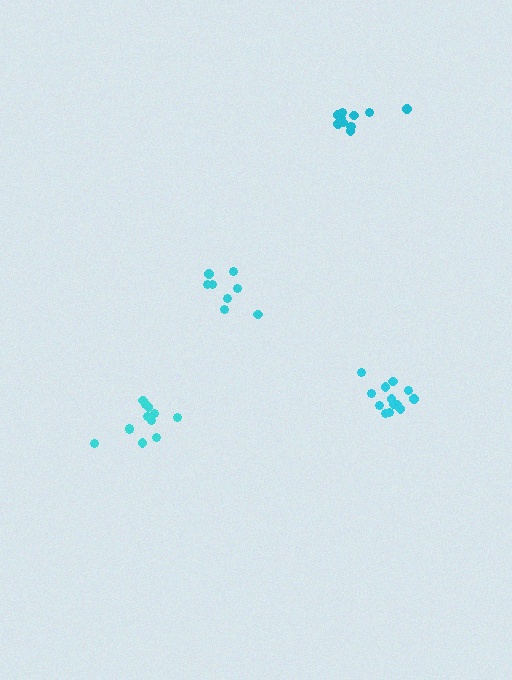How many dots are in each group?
Group 1: 13 dots, Group 2: 8 dots, Group 3: 12 dots, Group 4: 11 dots (44 total).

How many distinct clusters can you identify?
There are 4 distinct clusters.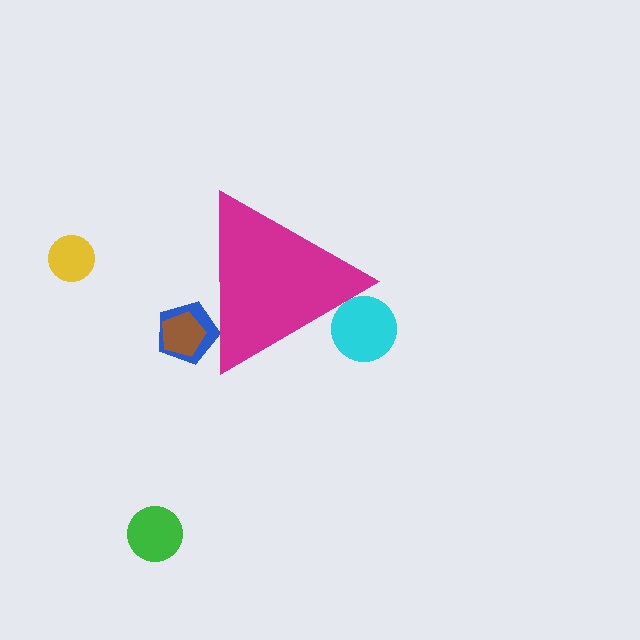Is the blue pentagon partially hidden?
Yes, the blue pentagon is partially hidden behind the magenta triangle.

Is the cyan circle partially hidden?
Yes, the cyan circle is partially hidden behind the magenta triangle.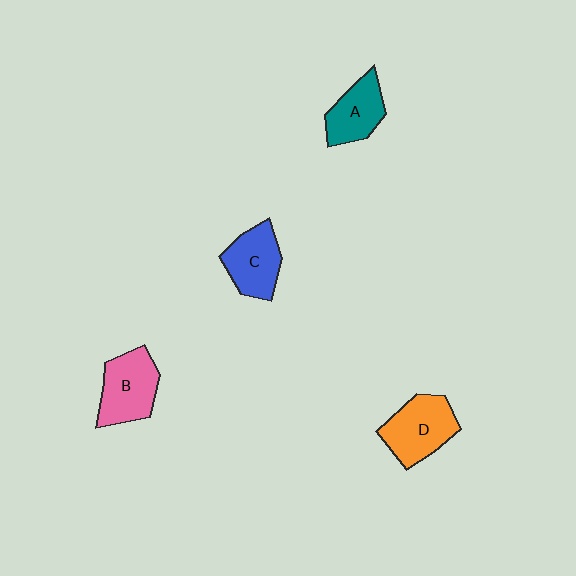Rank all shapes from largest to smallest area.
From largest to smallest: D (orange), B (pink), C (blue), A (teal).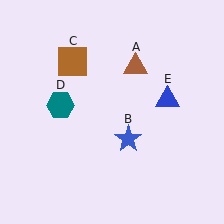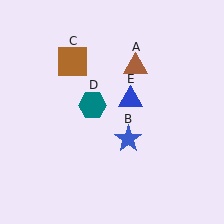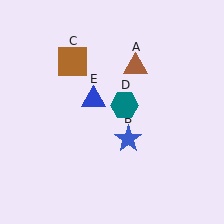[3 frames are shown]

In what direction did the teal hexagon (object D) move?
The teal hexagon (object D) moved right.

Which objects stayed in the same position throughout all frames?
Brown triangle (object A) and blue star (object B) and brown square (object C) remained stationary.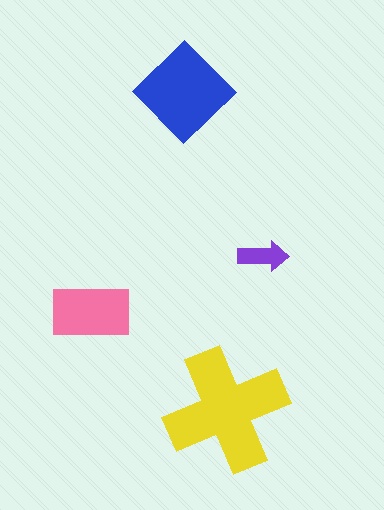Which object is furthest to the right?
The purple arrow is rightmost.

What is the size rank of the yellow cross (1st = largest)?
1st.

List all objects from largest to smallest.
The yellow cross, the blue diamond, the pink rectangle, the purple arrow.